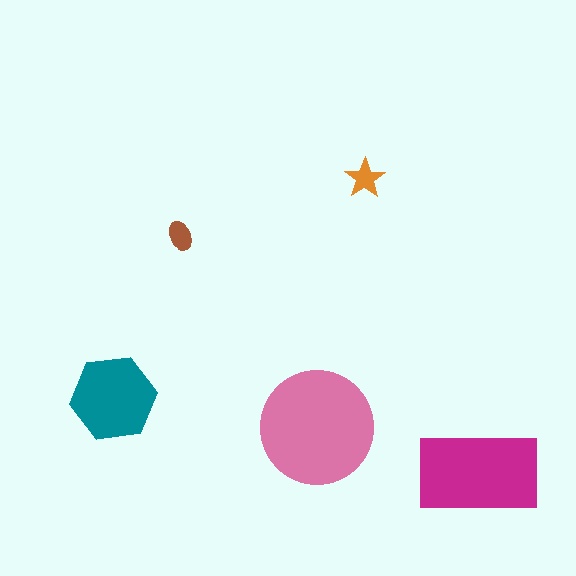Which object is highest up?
The orange star is topmost.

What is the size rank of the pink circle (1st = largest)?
1st.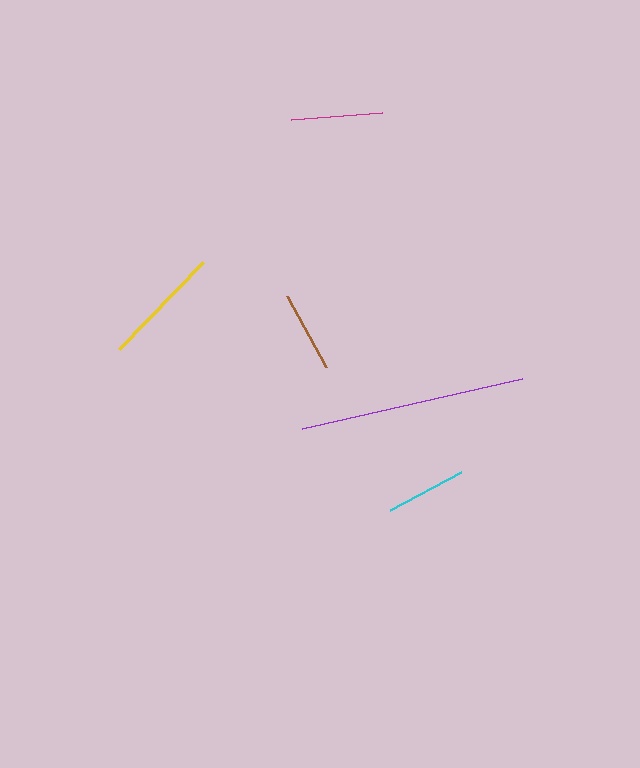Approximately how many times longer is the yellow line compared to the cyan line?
The yellow line is approximately 1.5 times the length of the cyan line.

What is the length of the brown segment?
The brown segment is approximately 81 pixels long.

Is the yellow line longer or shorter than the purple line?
The purple line is longer than the yellow line.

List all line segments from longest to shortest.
From longest to shortest: purple, yellow, magenta, cyan, brown.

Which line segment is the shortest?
The brown line is the shortest at approximately 81 pixels.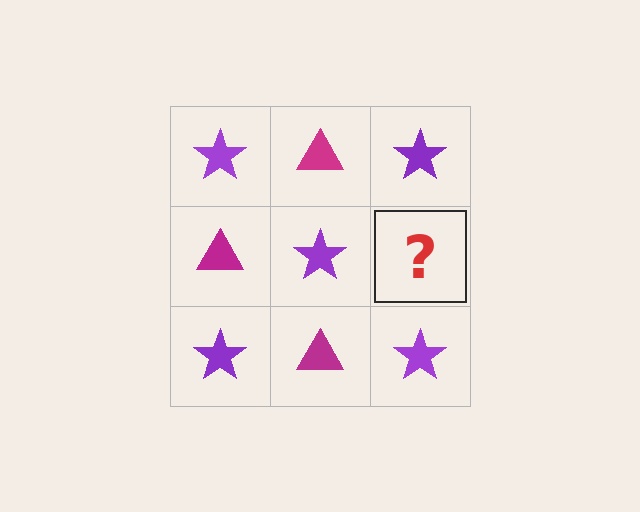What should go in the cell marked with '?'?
The missing cell should contain a magenta triangle.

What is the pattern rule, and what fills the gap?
The rule is that it alternates purple star and magenta triangle in a checkerboard pattern. The gap should be filled with a magenta triangle.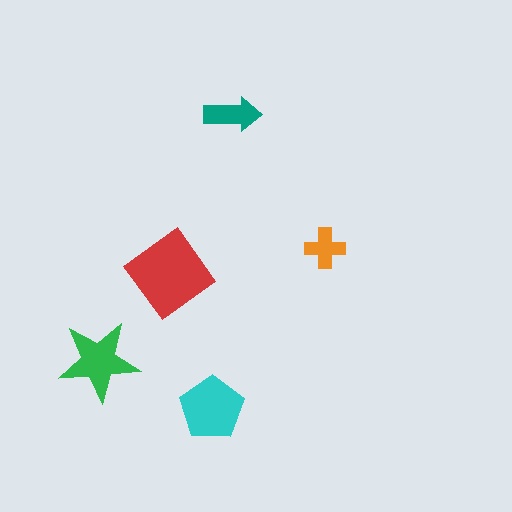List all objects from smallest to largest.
The orange cross, the teal arrow, the green star, the cyan pentagon, the red diamond.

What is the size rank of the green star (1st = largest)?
3rd.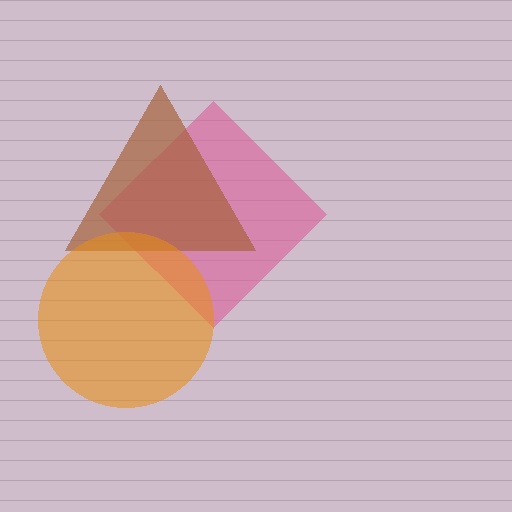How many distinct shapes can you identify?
There are 3 distinct shapes: a pink diamond, a brown triangle, an orange circle.